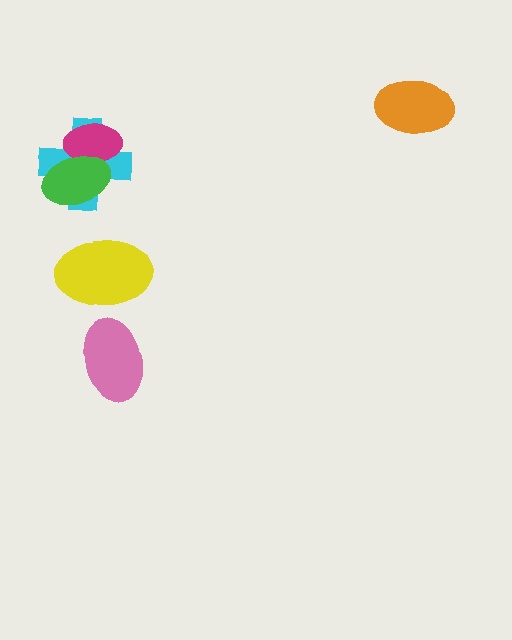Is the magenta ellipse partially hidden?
Yes, it is partially covered by another shape.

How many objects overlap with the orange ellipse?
0 objects overlap with the orange ellipse.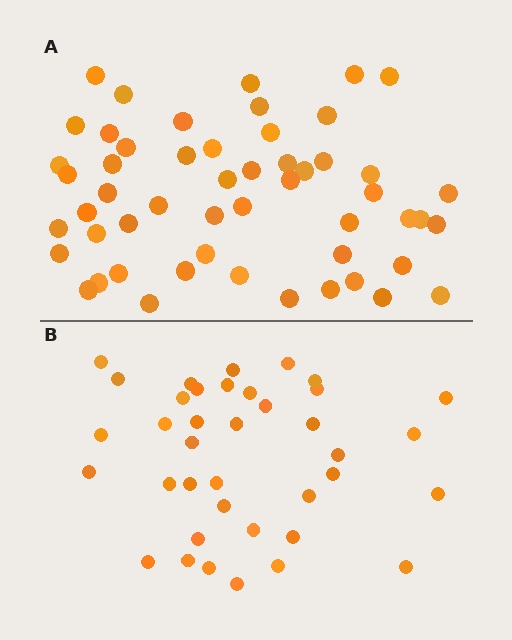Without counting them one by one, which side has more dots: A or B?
Region A (the top region) has more dots.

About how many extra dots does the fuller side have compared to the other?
Region A has approximately 15 more dots than region B.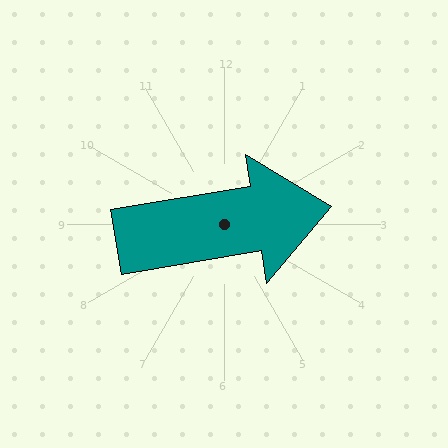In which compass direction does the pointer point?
East.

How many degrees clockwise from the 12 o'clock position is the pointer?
Approximately 81 degrees.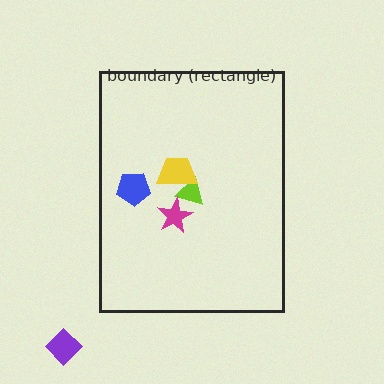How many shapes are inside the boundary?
4 inside, 1 outside.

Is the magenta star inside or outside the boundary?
Inside.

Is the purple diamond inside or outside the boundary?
Outside.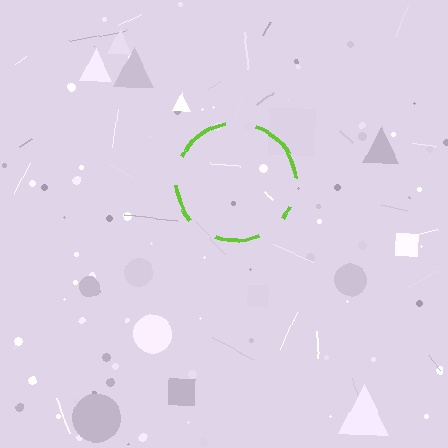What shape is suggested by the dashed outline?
The dashed outline suggests a circle.